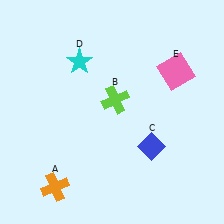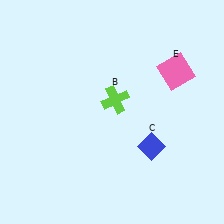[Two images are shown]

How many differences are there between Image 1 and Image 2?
There are 2 differences between the two images.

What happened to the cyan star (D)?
The cyan star (D) was removed in Image 2. It was in the top-left area of Image 1.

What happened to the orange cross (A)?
The orange cross (A) was removed in Image 2. It was in the bottom-left area of Image 1.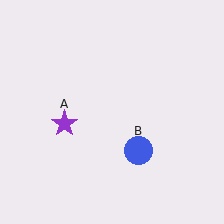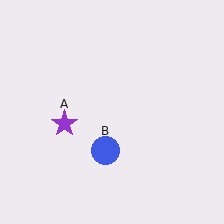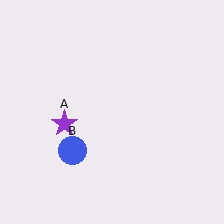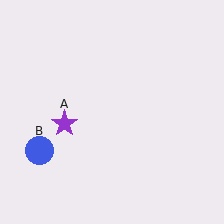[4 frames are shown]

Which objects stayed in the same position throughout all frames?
Purple star (object A) remained stationary.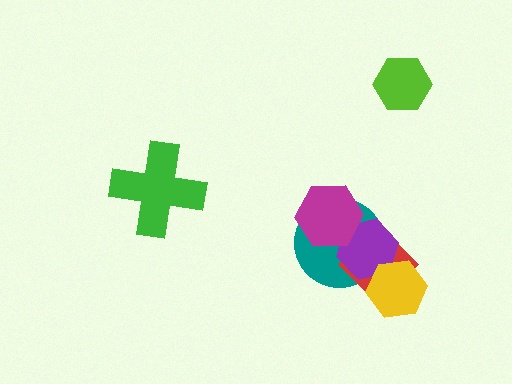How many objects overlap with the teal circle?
3 objects overlap with the teal circle.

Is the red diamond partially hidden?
Yes, it is partially covered by another shape.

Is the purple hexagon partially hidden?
Yes, it is partially covered by another shape.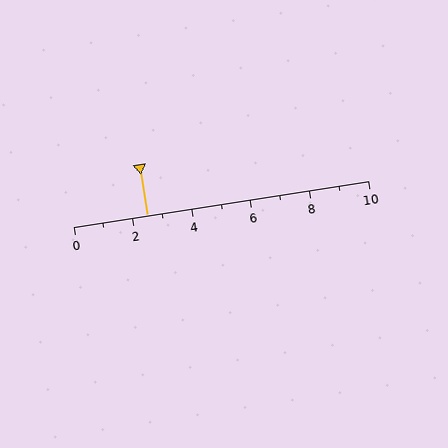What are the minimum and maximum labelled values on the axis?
The axis runs from 0 to 10.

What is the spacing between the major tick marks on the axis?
The major ticks are spaced 2 apart.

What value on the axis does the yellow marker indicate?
The marker indicates approximately 2.5.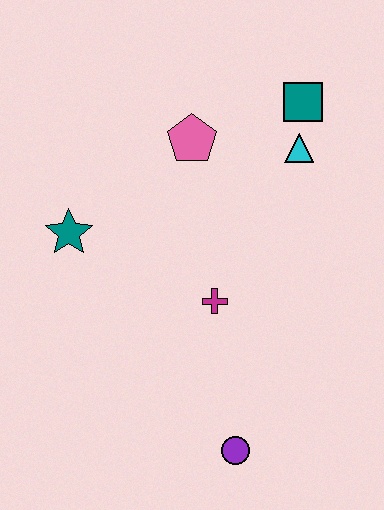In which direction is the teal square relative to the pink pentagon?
The teal square is to the right of the pink pentagon.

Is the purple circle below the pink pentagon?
Yes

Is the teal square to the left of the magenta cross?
No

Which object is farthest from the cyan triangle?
The purple circle is farthest from the cyan triangle.